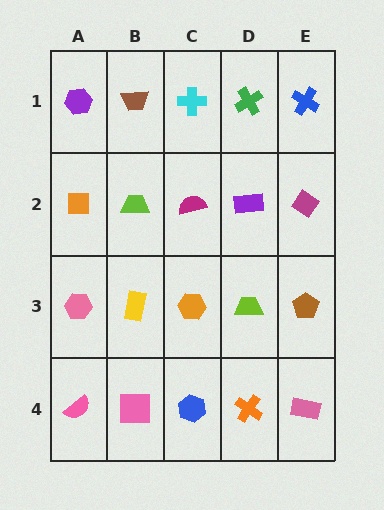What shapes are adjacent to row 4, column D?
A lime trapezoid (row 3, column D), a blue hexagon (row 4, column C), a pink rectangle (row 4, column E).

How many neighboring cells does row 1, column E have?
2.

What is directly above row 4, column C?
An orange hexagon.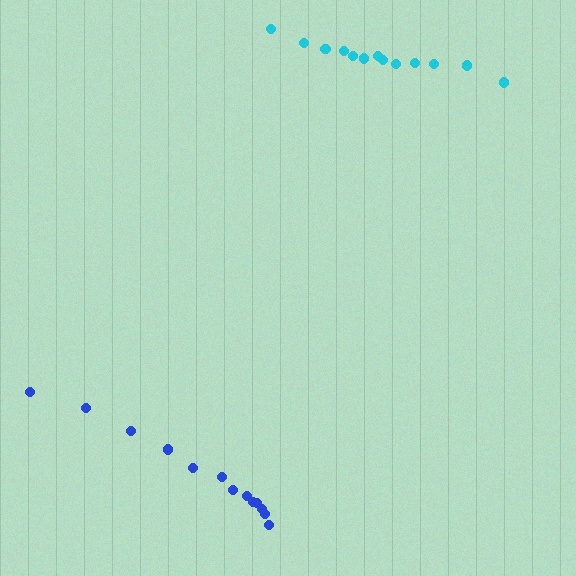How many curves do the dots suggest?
There are 2 distinct paths.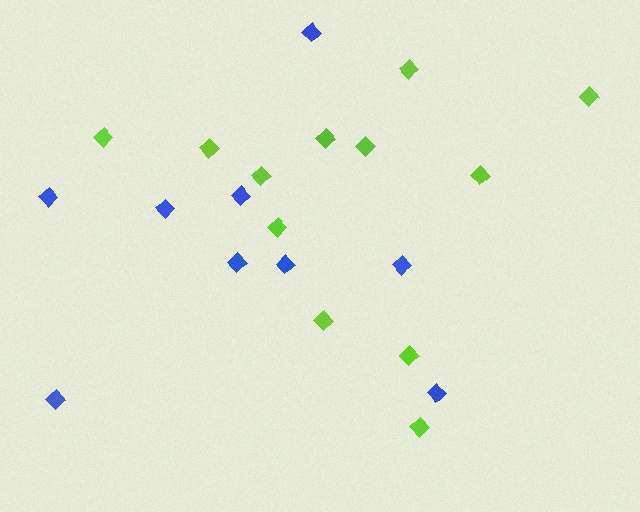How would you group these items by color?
There are 2 groups: one group of blue diamonds (9) and one group of lime diamonds (12).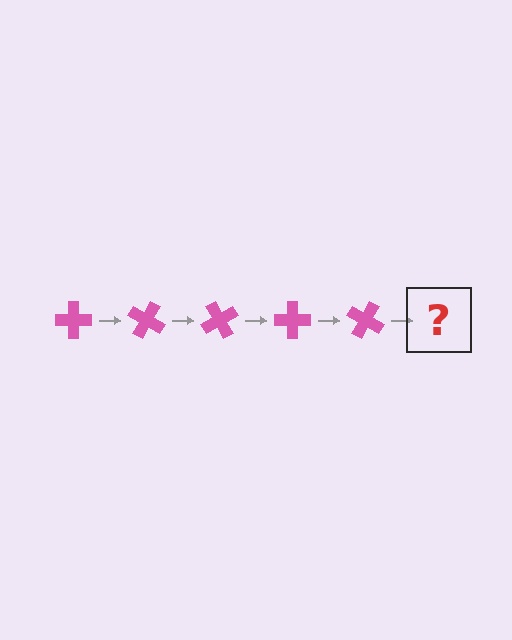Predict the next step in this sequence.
The next step is a pink cross rotated 150 degrees.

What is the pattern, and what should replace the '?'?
The pattern is that the cross rotates 30 degrees each step. The '?' should be a pink cross rotated 150 degrees.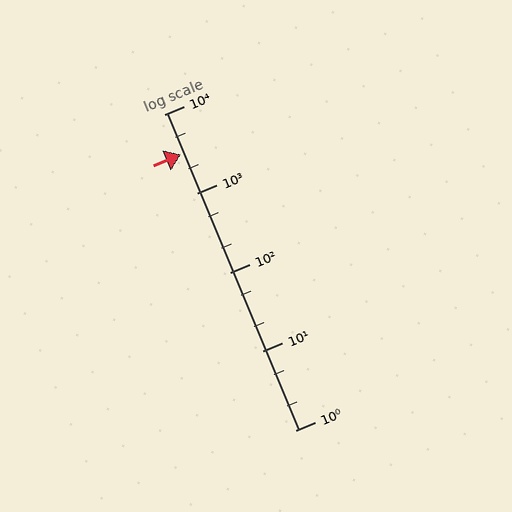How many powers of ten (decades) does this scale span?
The scale spans 4 decades, from 1 to 10000.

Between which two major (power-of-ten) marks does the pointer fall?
The pointer is between 1000 and 10000.